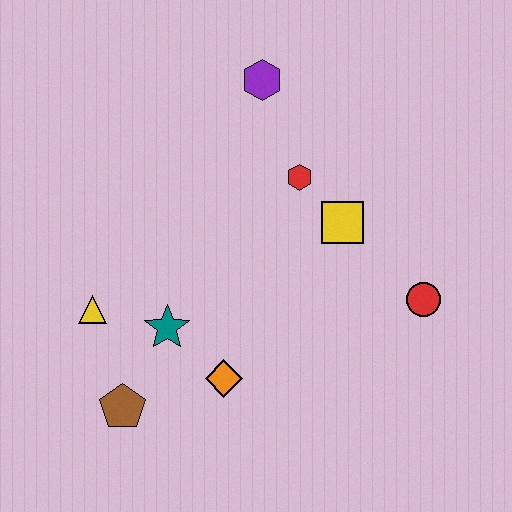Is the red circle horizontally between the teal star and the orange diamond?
No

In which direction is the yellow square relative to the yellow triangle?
The yellow square is to the right of the yellow triangle.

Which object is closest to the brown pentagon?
The teal star is closest to the brown pentagon.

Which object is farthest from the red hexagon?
The brown pentagon is farthest from the red hexagon.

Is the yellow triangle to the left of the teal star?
Yes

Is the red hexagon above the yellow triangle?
Yes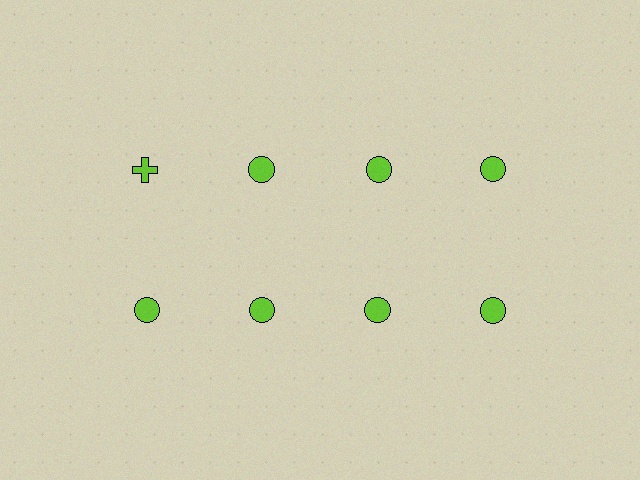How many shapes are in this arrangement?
There are 8 shapes arranged in a grid pattern.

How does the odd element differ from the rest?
It has a different shape: cross instead of circle.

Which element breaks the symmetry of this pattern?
The lime cross in the top row, leftmost column breaks the symmetry. All other shapes are lime circles.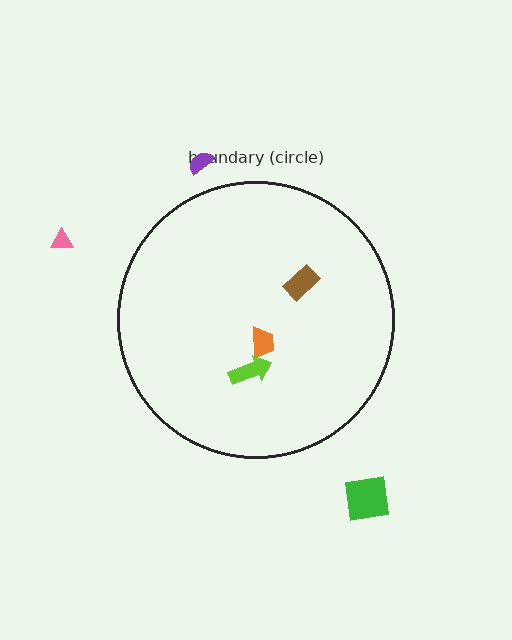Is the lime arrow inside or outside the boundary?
Inside.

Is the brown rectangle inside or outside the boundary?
Inside.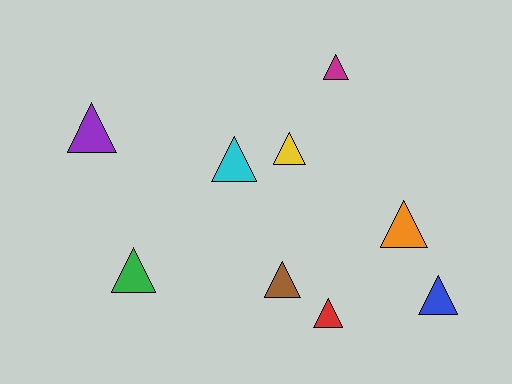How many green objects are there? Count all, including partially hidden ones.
There is 1 green object.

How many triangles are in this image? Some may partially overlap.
There are 9 triangles.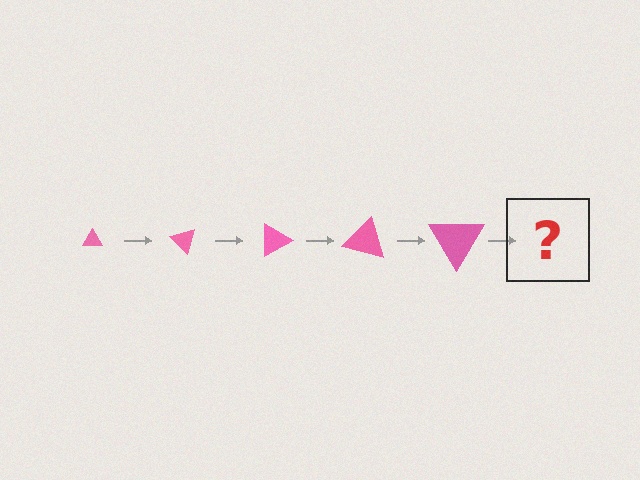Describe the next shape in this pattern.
It should be a triangle, larger than the previous one and rotated 225 degrees from the start.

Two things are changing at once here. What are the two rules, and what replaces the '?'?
The two rules are that the triangle grows larger each step and it rotates 45 degrees each step. The '?' should be a triangle, larger than the previous one and rotated 225 degrees from the start.